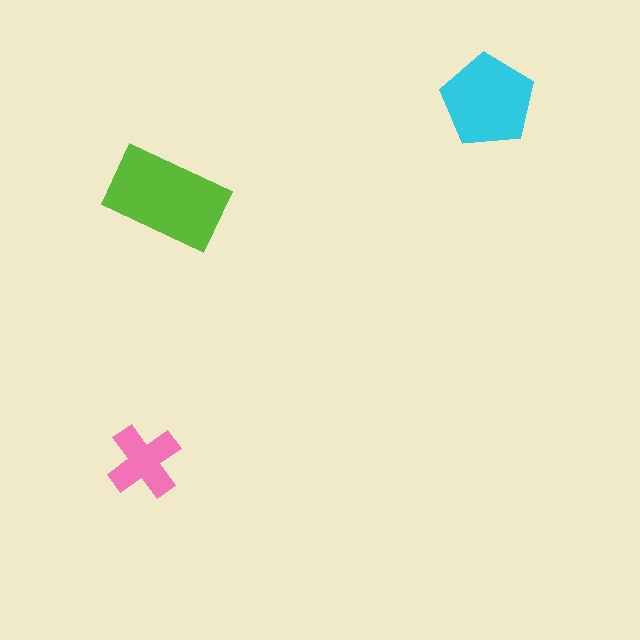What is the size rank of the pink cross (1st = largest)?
3rd.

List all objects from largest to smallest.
The lime rectangle, the cyan pentagon, the pink cross.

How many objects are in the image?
There are 3 objects in the image.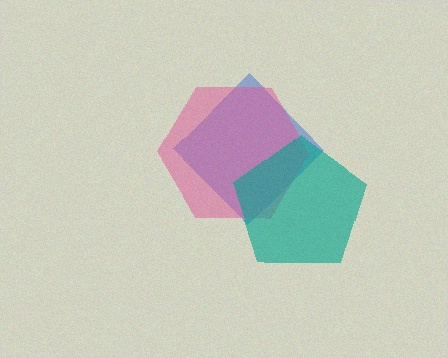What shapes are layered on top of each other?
The layered shapes are: a blue diamond, a pink hexagon, a teal pentagon.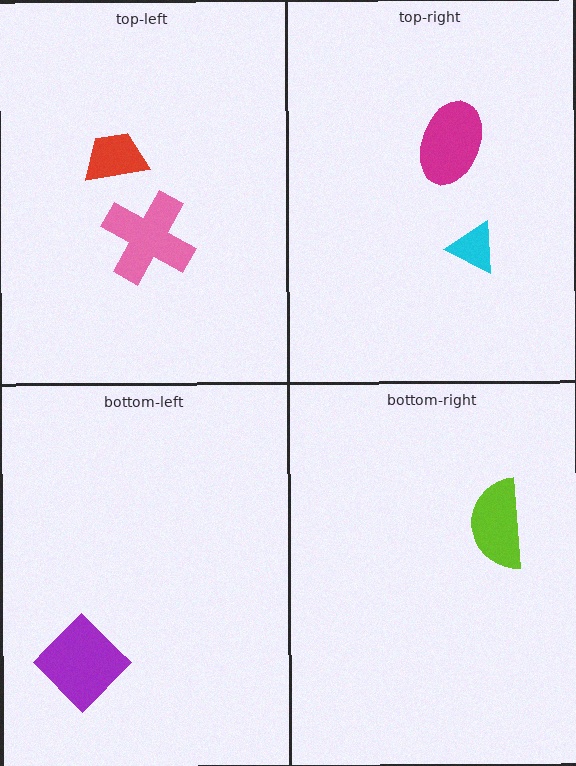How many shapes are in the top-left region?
2.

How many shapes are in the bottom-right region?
1.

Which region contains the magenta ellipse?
The top-right region.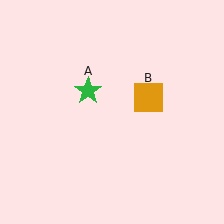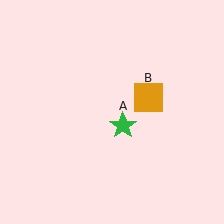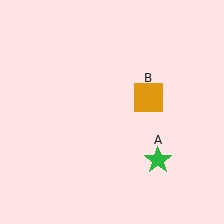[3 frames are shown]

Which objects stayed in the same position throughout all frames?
Orange square (object B) remained stationary.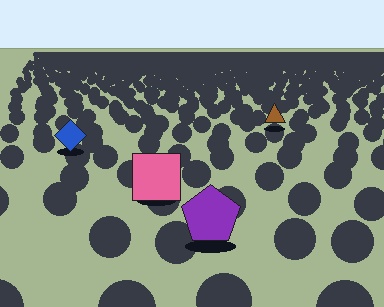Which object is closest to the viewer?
The purple pentagon is closest. The texture marks near it are larger and more spread out.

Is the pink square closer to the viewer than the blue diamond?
Yes. The pink square is closer — you can tell from the texture gradient: the ground texture is coarser near it.